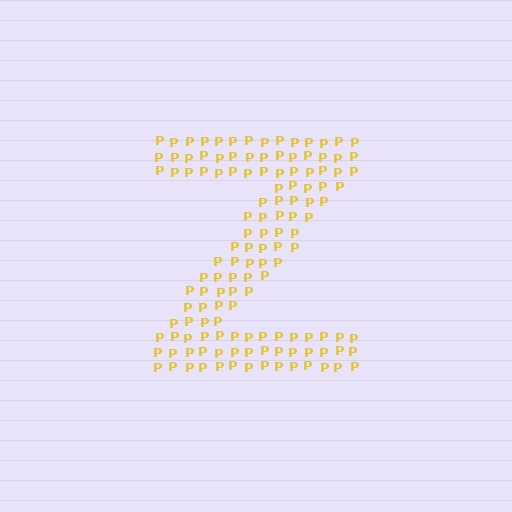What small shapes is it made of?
It is made of small letter P's.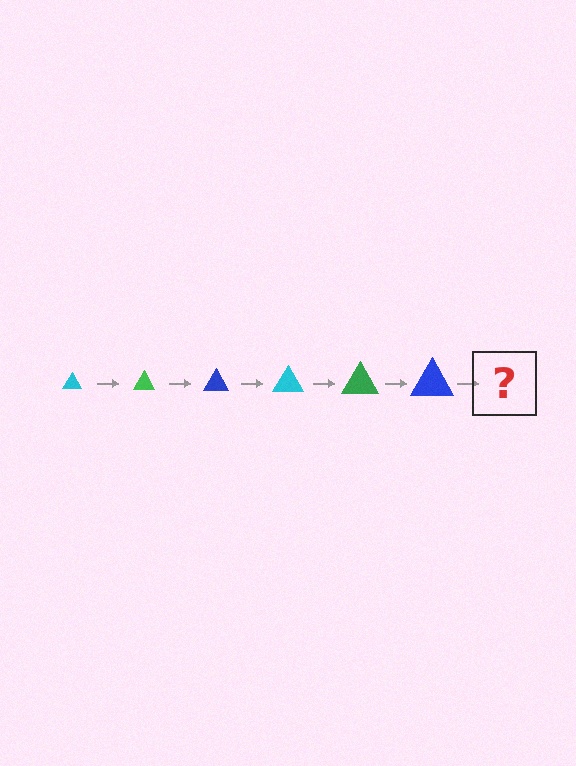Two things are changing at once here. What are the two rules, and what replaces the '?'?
The two rules are that the triangle grows larger each step and the color cycles through cyan, green, and blue. The '?' should be a cyan triangle, larger than the previous one.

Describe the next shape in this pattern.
It should be a cyan triangle, larger than the previous one.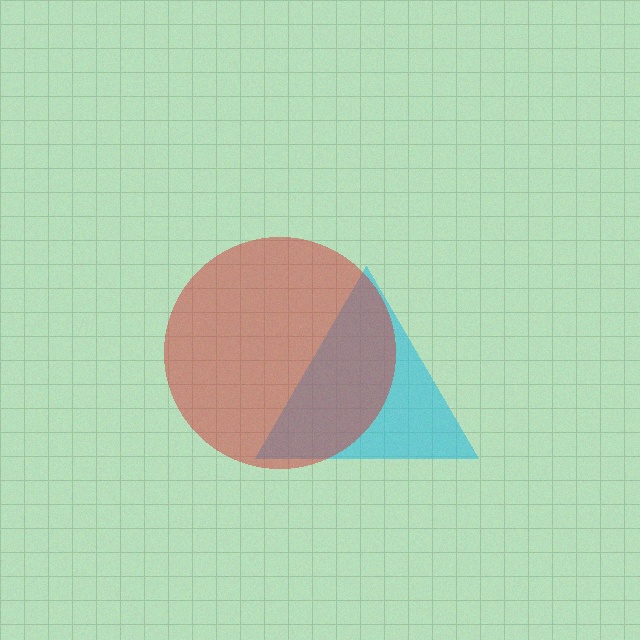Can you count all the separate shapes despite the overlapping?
Yes, there are 2 separate shapes.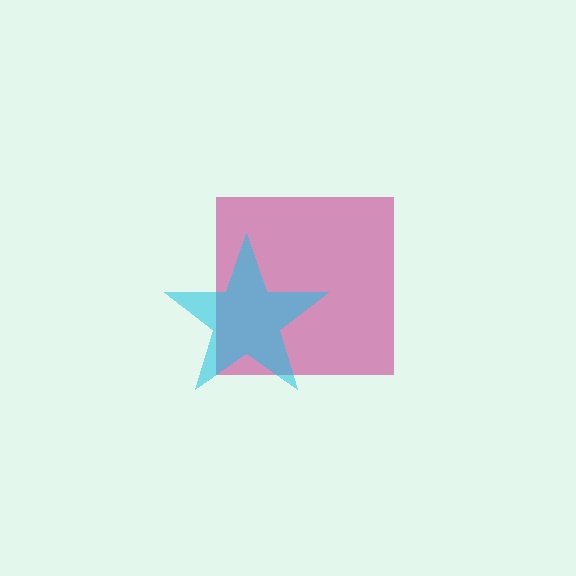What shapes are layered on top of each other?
The layered shapes are: a magenta square, a cyan star.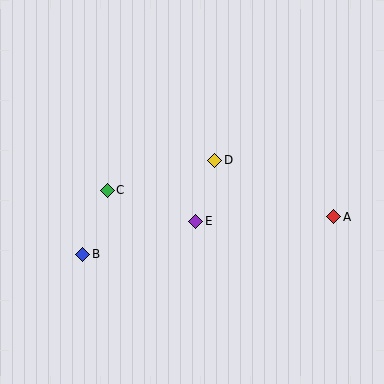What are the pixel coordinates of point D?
Point D is at (215, 160).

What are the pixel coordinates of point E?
Point E is at (196, 221).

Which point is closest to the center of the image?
Point E at (196, 221) is closest to the center.